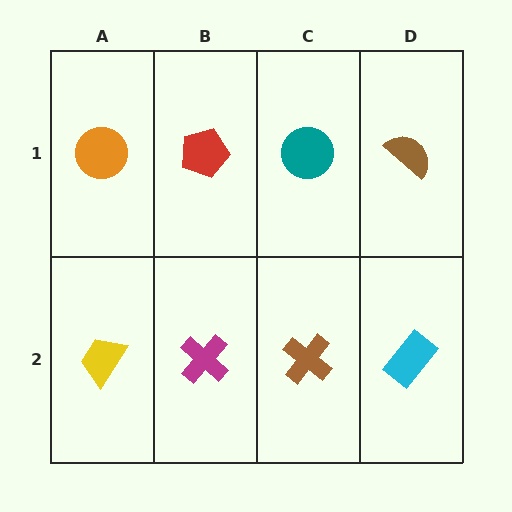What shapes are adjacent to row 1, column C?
A brown cross (row 2, column C), a red pentagon (row 1, column B), a brown semicircle (row 1, column D).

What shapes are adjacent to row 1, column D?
A cyan rectangle (row 2, column D), a teal circle (row 1, column C).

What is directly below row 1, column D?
A cyan rectangle.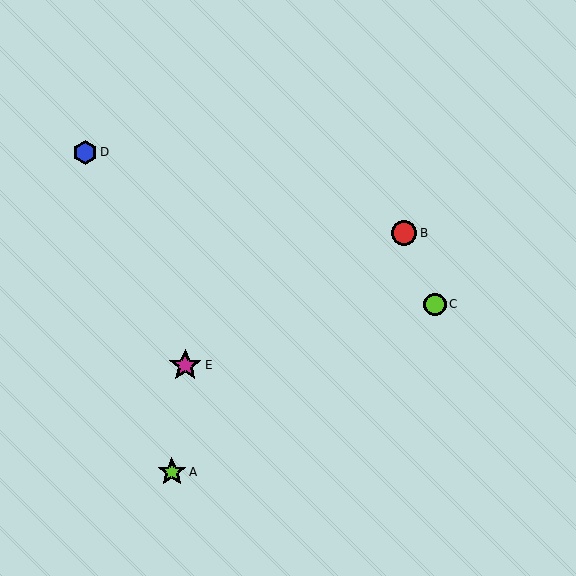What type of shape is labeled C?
Shape C is a lime circle.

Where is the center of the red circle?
The center of the red circle is at (404, 233).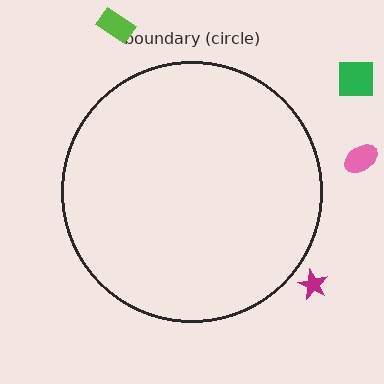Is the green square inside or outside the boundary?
Outside.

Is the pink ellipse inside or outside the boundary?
Outside.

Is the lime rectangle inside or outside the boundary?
Outside.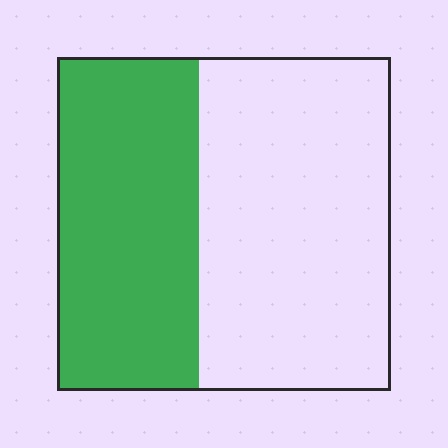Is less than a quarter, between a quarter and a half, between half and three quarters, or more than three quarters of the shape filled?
Between a quarter and a half.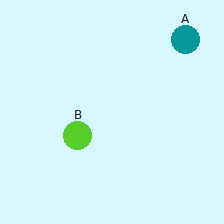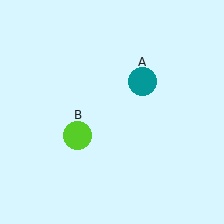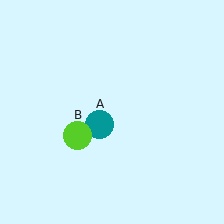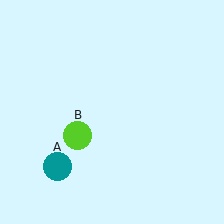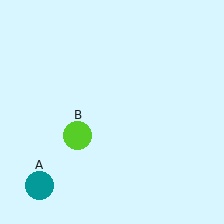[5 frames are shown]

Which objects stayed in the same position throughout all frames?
Lime circle (object B) remained stationary.